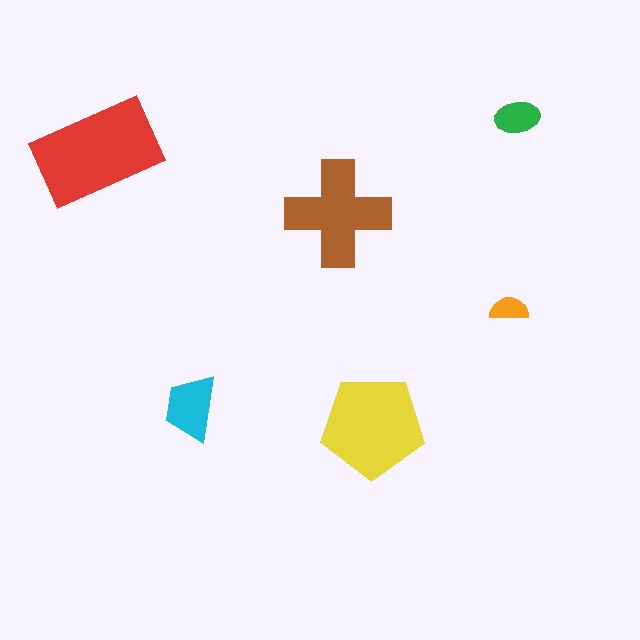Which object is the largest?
The red rectangle.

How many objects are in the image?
There are 6 objects in the image.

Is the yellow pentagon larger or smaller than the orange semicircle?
Larger.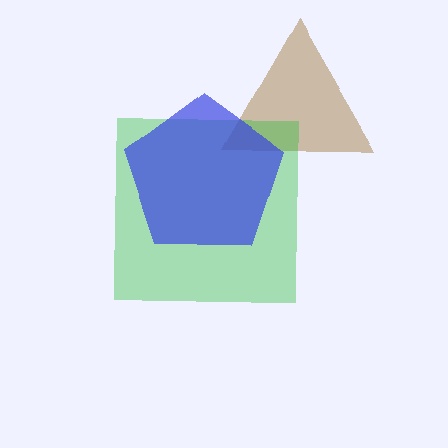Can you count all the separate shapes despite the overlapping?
Yes, there are 3 separate shapes.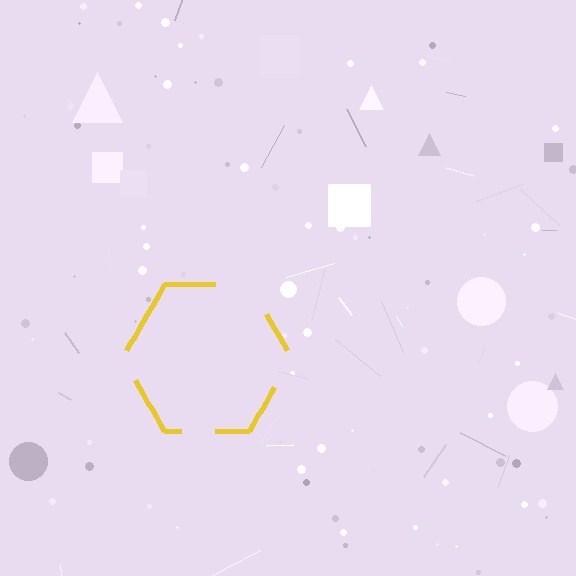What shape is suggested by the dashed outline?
The dashed outline suggests a hexagon.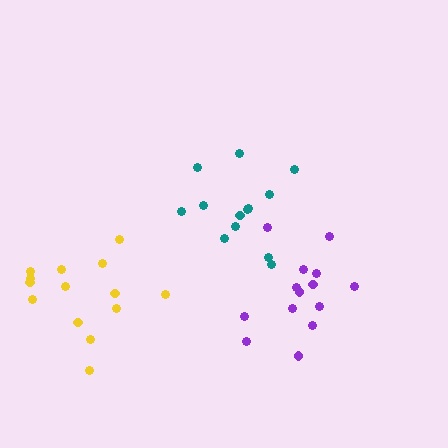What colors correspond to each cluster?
The clusters are colored: purple, yellow, teal.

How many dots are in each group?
Group 1: 14 dots, Group 2: 14 dots, Group 3: 13 dots (41 total).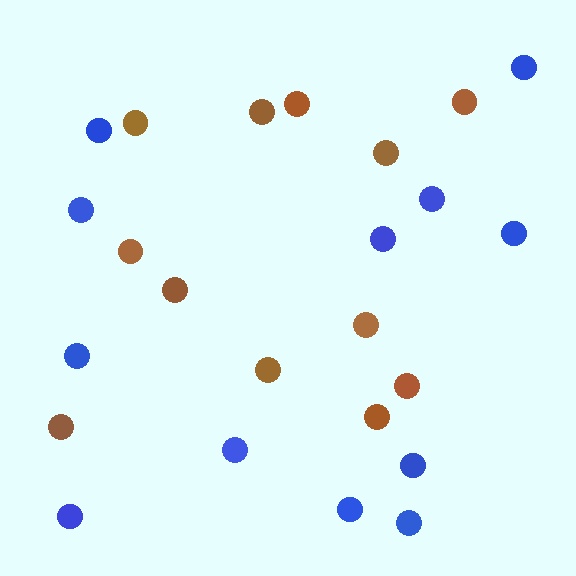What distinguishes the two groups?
There are 2 groups: one group of brown circles (12) and one group of blue circles (12).